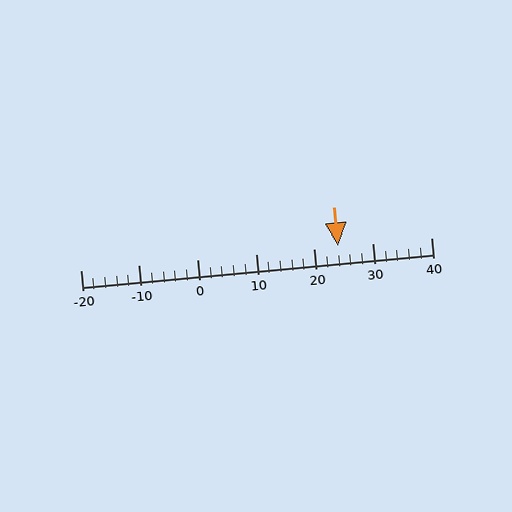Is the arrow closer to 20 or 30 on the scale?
The arrow is closer to 20.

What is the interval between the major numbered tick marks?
The major tick marks are spaced 10 units apart.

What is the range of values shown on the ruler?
The ruler shows values from -20 to 40.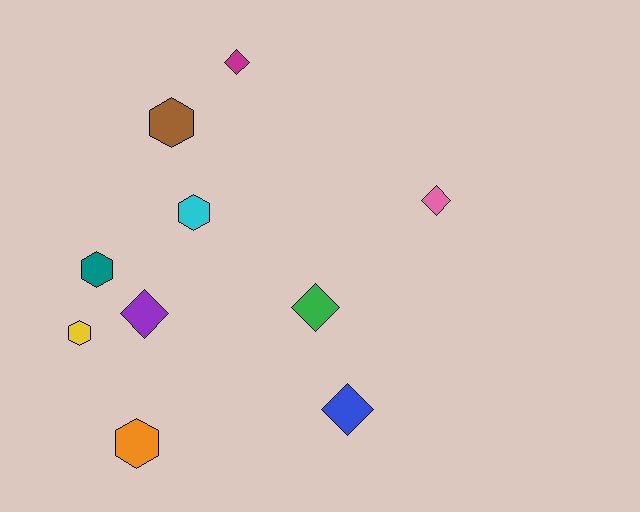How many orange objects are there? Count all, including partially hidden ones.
There is 1 orange object.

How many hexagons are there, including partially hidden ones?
There are 5 hexagons.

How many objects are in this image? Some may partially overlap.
There are 10 objects.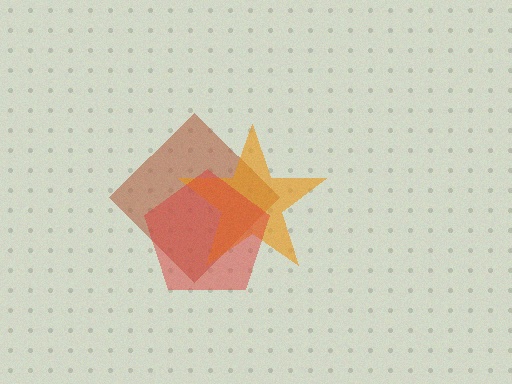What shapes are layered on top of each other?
The layered shapes are: a brown diamond, an orange star, a red pentagon.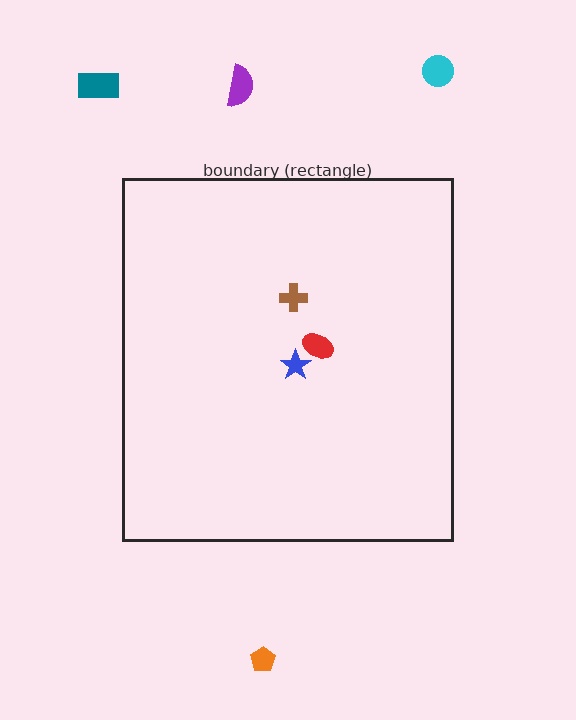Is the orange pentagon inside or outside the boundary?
Outside.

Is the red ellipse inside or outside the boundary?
Inside.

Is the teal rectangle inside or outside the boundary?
Outside.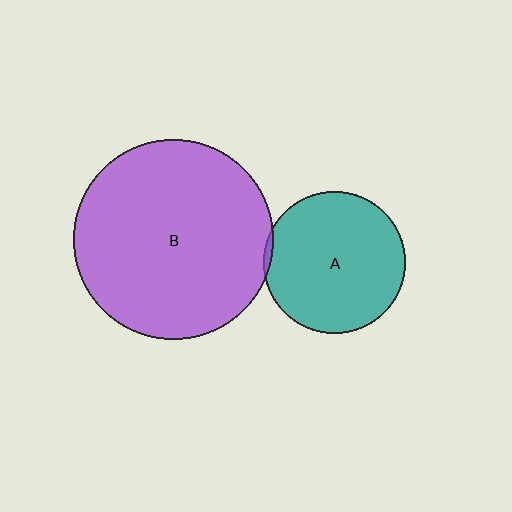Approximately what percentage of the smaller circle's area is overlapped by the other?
Approximately 5%.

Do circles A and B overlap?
Yes.